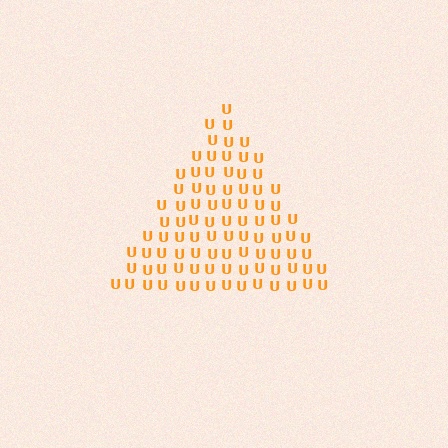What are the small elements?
The small elements are letter U's.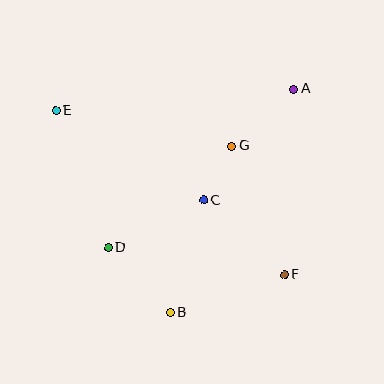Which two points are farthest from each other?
Points E and F are farthest from each other.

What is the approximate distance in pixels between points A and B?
The distance between A and B is approximately 255 pixels.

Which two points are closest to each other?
Points C and G are closest to each other.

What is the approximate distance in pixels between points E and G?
The distance between E and G is approximately 179 pixels.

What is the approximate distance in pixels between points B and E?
The distance between B and E is approximately 232 pixels.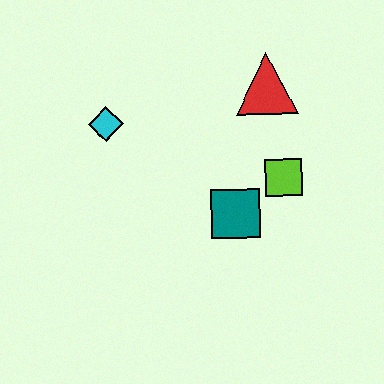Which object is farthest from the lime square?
The cyan diamond is farthest from the lime square.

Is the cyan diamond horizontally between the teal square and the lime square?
No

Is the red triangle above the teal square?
Yes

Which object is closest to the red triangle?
The lime square is closest to the red triangle.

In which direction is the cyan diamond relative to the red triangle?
The cyan diamond is to the left of the red triangle.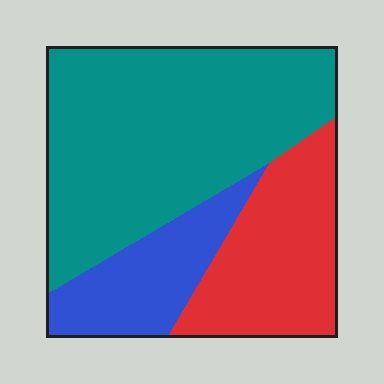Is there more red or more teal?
Teal.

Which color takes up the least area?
Blue, at roughly 20%.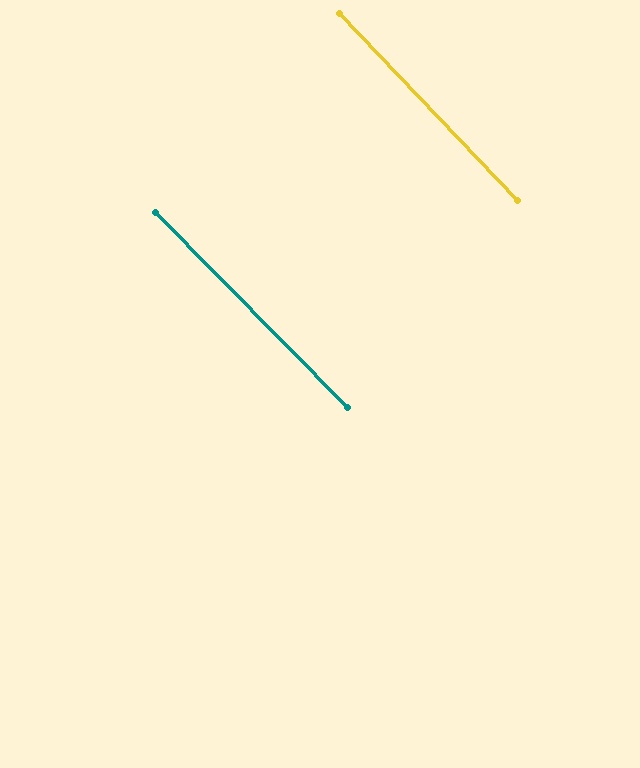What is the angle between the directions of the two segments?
Approximately 1 degree.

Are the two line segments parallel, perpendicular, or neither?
Parallel — their directions differ by only 1.0°.